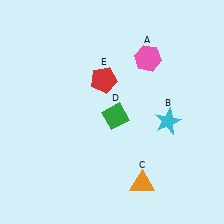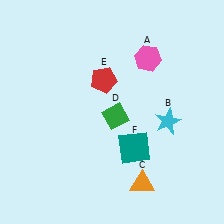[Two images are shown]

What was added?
A teal square (F) was added in Image 2.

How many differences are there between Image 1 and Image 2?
There is 1 difference between the two images.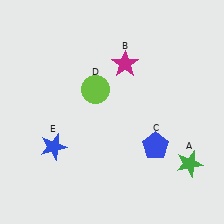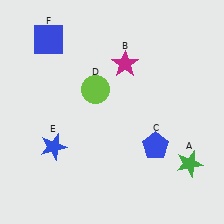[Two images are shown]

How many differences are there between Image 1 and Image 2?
There is 1 difference between the two images.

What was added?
A blue square (F) was added in Image 2.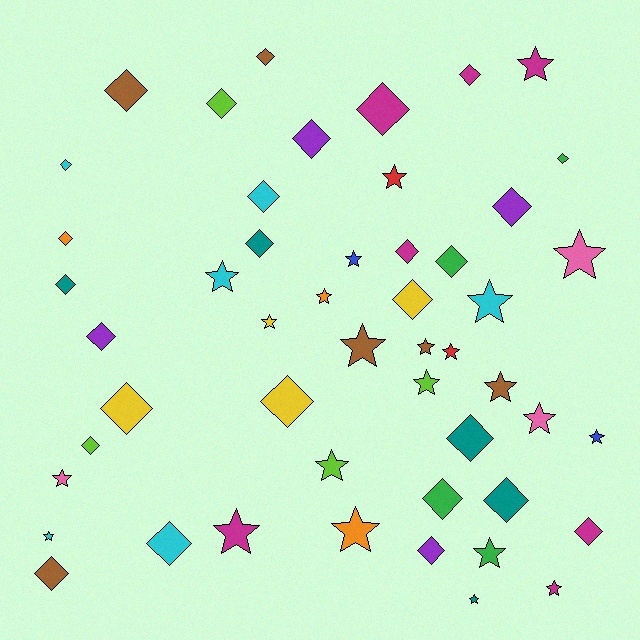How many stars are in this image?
There are 23 stars.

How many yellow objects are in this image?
There are 4 yellow objects.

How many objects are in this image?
There are 50 objects.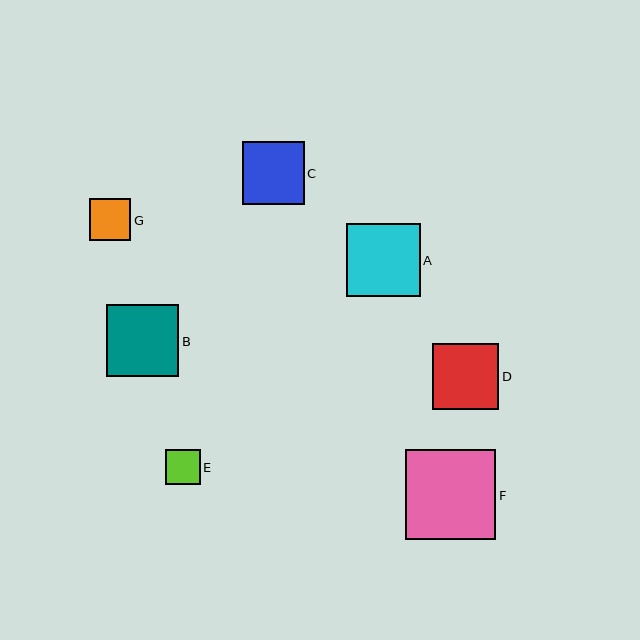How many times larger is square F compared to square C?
Square F is approximately 1.4 times the size of square C.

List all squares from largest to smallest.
From largest to smallest: F, A, B, D, C, G, E.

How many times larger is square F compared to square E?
Square F is approximately 2.6 times the size of square E.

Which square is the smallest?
Square E is the smallest with a size of approximately 35 pixels.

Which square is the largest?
Square F is the largest with a size of approximately 90 pixels.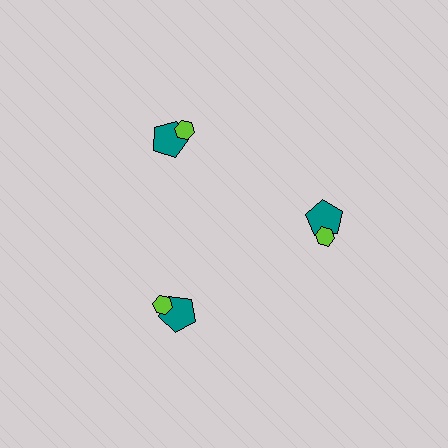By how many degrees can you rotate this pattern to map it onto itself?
The pattern maps onto itself every 120 degrees of rotation.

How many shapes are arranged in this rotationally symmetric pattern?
There are 6 shapes, arranged in 3 groups of 2.